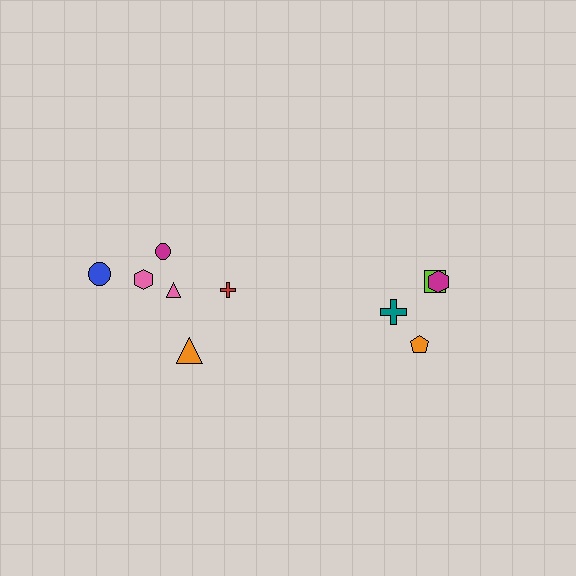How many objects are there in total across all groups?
There are 10 objects.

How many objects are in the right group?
There are 4 objects.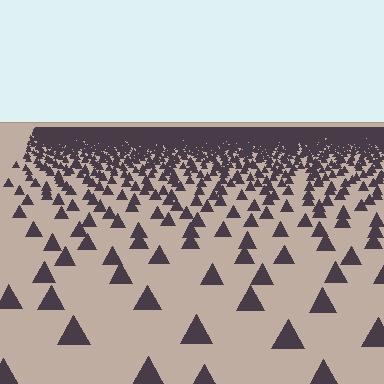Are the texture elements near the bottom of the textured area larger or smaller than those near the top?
Larger. Near the bottom, elements are closer to the viewer and appear at a bigger on-screen size.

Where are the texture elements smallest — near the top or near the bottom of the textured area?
Near the top.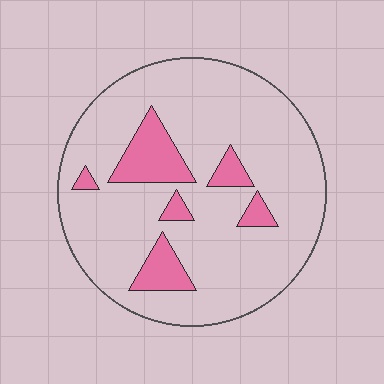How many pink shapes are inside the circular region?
6.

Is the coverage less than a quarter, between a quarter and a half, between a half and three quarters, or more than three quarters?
Less than a quarter.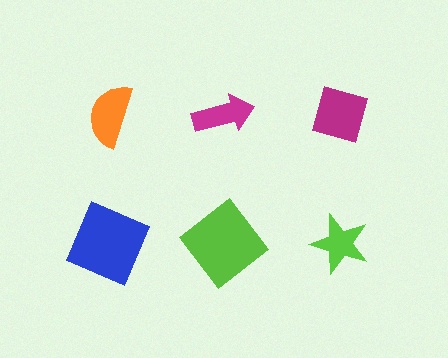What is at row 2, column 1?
A blue square.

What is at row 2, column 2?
A lime diamond.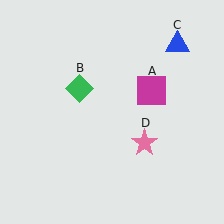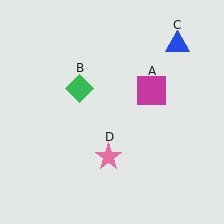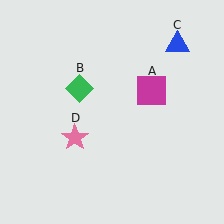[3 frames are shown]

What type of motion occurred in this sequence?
The pink star (object D) rotated clockwise around the center of the scene.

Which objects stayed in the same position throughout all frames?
Magenta square (object A) and green diamond (object B) and blue triangle (object C) remained stationary.